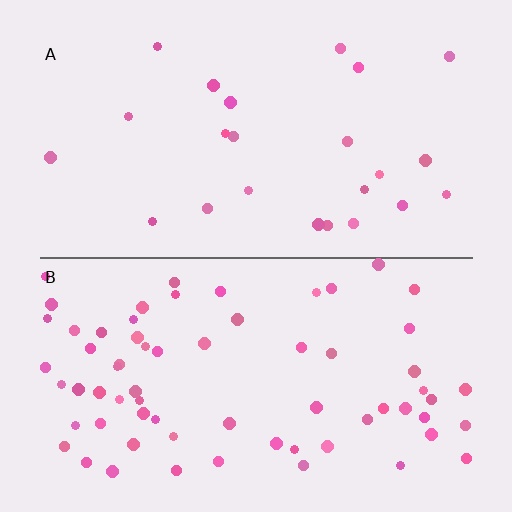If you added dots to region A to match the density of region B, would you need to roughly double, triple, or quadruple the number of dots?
Approximately triple.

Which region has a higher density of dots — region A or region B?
B (the bottom).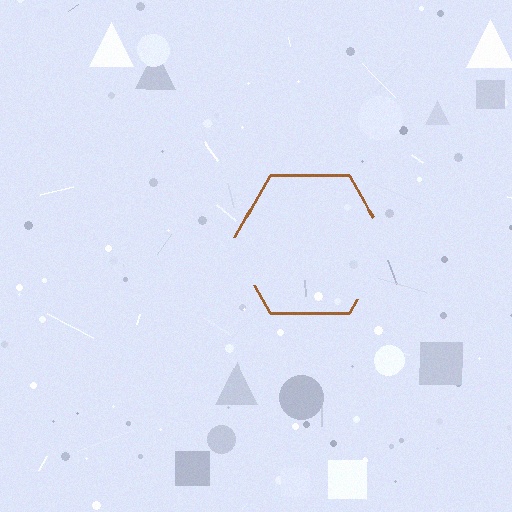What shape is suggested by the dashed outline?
The dashed outline suggests a hexagon.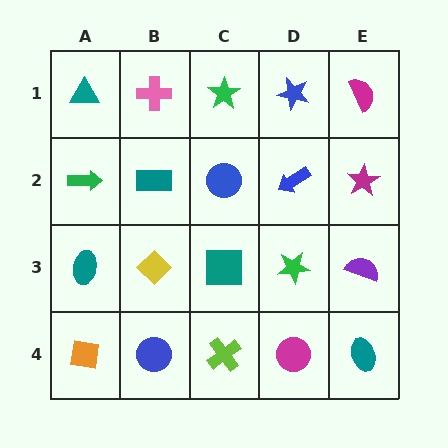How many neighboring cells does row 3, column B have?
4.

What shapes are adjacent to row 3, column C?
A blue circle (row 2, column C), a lime cross (row 4, column C), a yellow diamond (row 3, column B), a green star (row 3, column D).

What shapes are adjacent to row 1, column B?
A teal rectangle (row 2, column B), a teal triangle (row 1, column A), a green star (row 1, column C).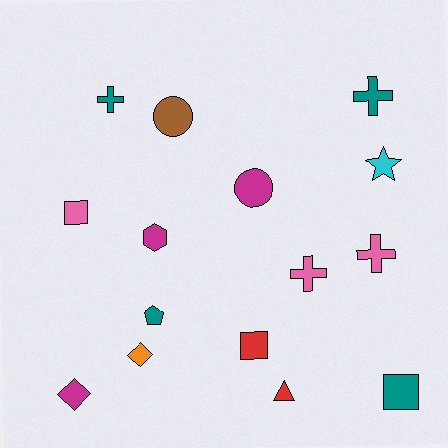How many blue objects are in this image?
There are no blue objects.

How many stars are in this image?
There is 1 star.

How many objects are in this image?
There are 15 objects.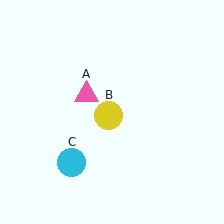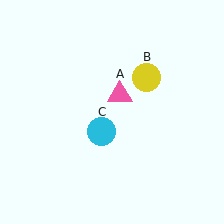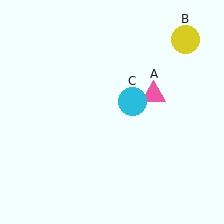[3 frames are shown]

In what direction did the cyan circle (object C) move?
The cyan circle (object C) moved up and to the right.